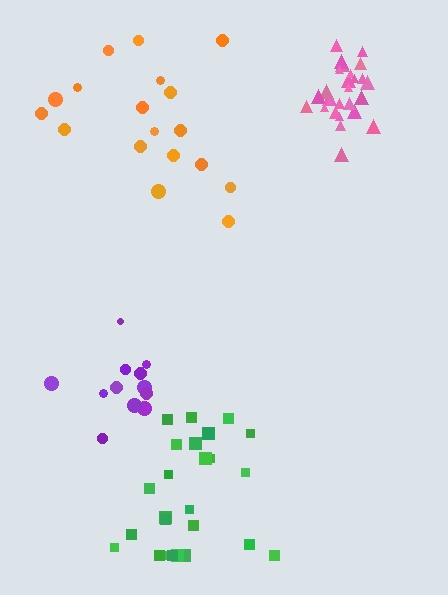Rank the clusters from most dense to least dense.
pink, purple, green, orange.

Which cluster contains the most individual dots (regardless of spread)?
Pink (27).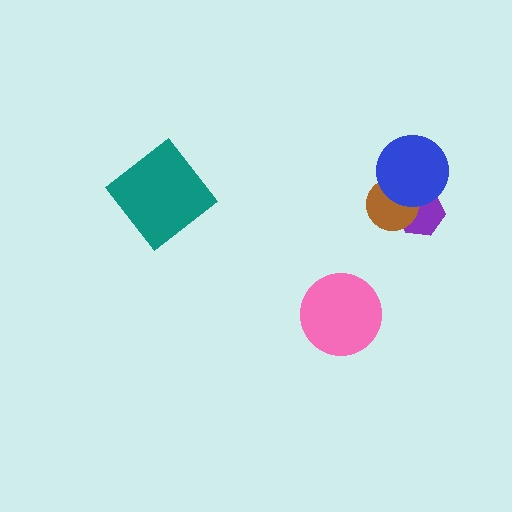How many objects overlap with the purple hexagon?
2 objects overlap with the purple hexagon.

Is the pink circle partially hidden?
No, no other shape covers it.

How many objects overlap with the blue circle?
2 objects overlap with the blue circle.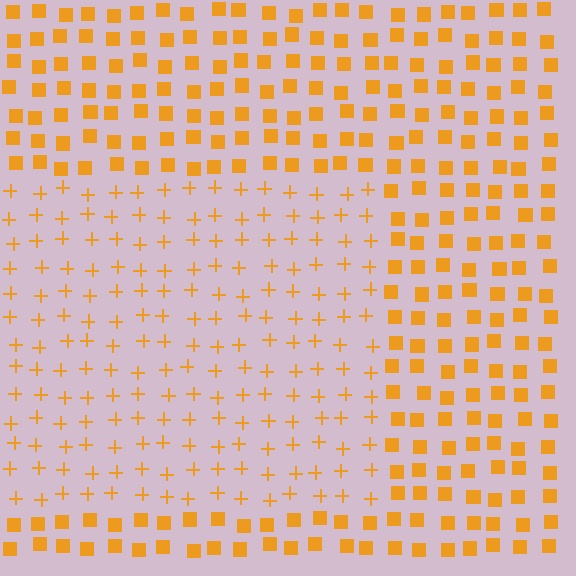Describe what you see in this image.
The image is filled with small orange elements arranged in a uniform grid. A rectangle-shaped region contains plus signs, while the surrounding area contains squares. The boundary is defined purely by the change in element shape.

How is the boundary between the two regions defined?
The boundary is defined by a change in element shape: plus signs inside vs. squares outside. All elements share the same color and spacing.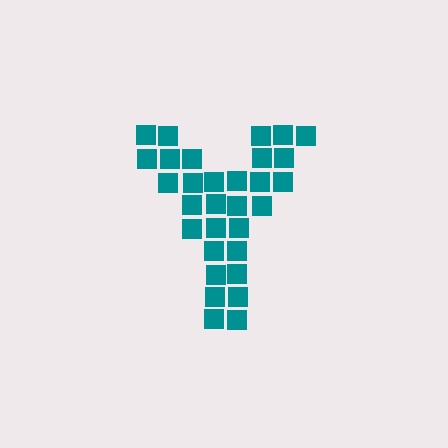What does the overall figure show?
The overall figure shows the letter Y.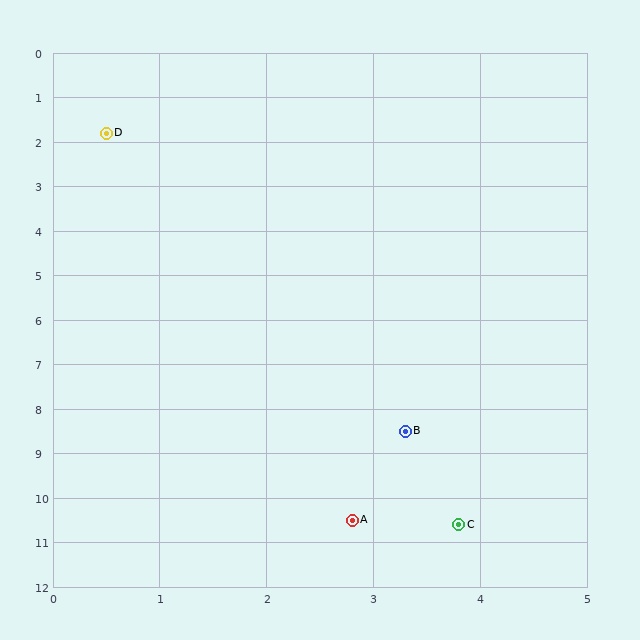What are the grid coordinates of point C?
Point C is at approximately (3.8, 10.6).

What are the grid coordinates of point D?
Point D is at approximately (0.5, 1.8).